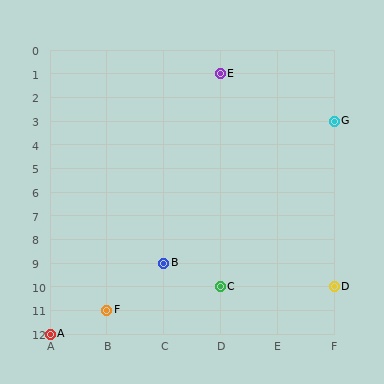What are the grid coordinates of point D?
Point D is at grid coordinates (F, 10).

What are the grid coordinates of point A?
Point A is at grid coordinates (A, 12).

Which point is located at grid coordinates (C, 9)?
Point B is at (C, 9).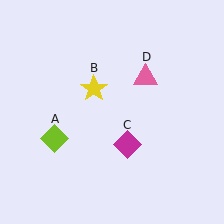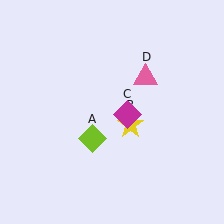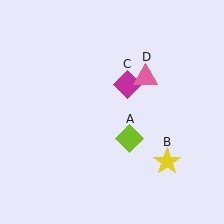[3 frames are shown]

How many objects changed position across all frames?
3 objects changed position: lime diamond (object A), yellow star (object B), magenta diamond (object C).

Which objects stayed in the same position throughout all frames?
Pink triangle (object D) remained stationary.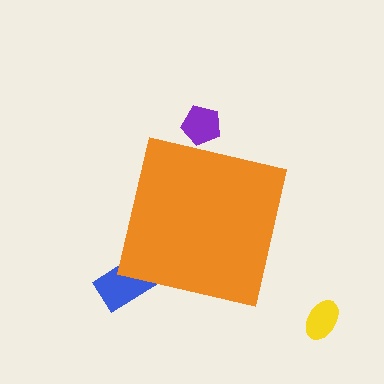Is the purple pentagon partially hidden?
Yes, the purple pentagon is partially hidden behind the orange square.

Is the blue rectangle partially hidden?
Yes, the blue rectangle is partially hidden behind the orange square.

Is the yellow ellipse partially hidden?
No, the yellow ellipse is fully visible.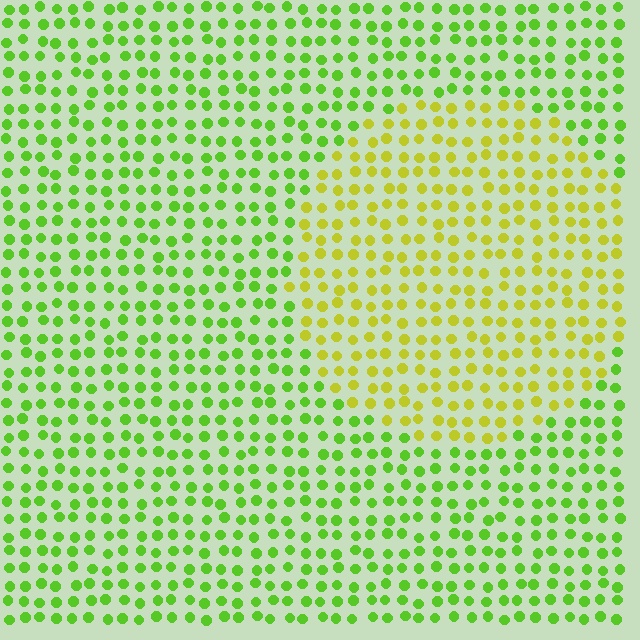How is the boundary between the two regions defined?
The boundary is defined purely by a slight shift in hue (about 37 degrees). Spacing, size, and orientation are identical on both sides.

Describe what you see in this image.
The image is filled with small lime elements in a uniform arrangement. A circle-shaped region is visible where the elements are tinted to a slightly different hue, forming a subtle color boundary.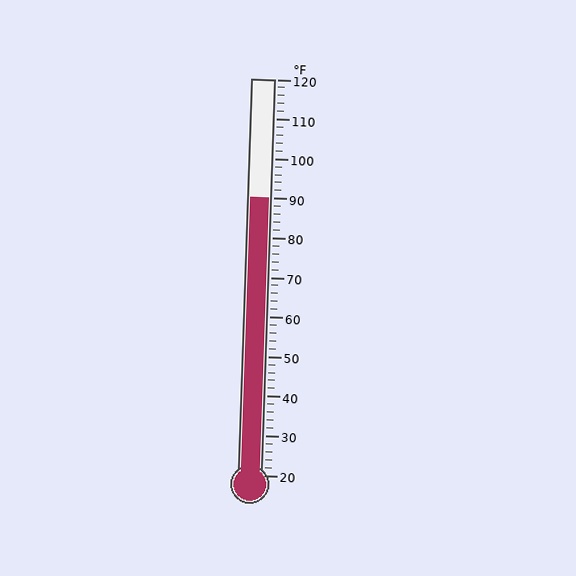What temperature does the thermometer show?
The thermometer shows approximately 90°F.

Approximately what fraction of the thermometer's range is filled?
The thermometer is filled to approximately 70% of its range.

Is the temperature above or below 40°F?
The temperature is above 40°F.